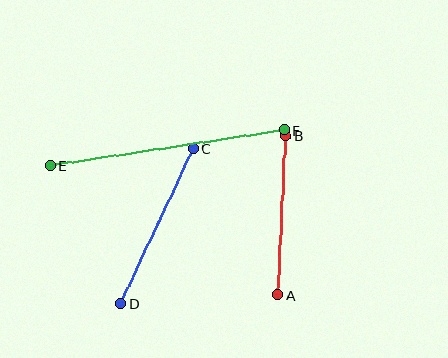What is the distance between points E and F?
The distance is approximately 237 pixels.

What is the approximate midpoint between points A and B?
The midpoint is at approximately (282, 216) pixels.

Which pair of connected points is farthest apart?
Points E and F are farthest apart.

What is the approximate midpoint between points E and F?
The midpoint is at approximately (168, 148) pixels.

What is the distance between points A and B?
The distance is approximately 160 pixels.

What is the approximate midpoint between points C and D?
The midpoint is at approximately (157, 226) pixels.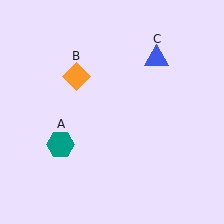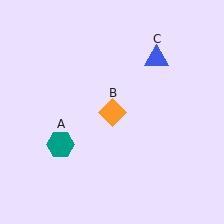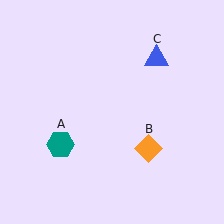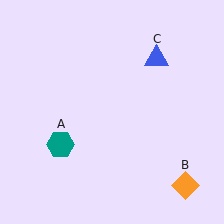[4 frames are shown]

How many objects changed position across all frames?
1 object changed position: orange diamond (object B).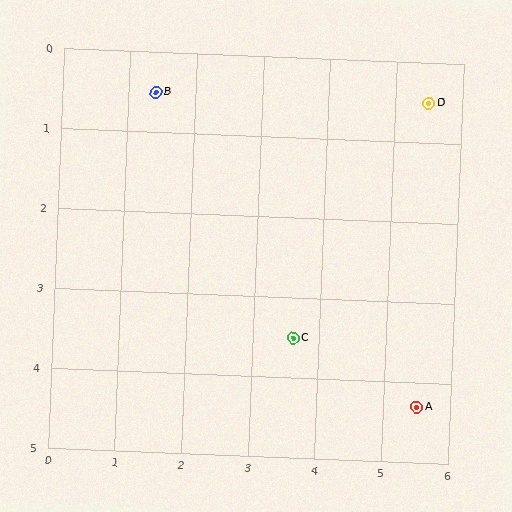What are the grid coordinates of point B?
Point B is at approximately (1.4, 0.5).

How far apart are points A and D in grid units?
Points A and D are about 3.8 grid units apart.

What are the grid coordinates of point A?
Point A is at approximately (5.5, 4.3).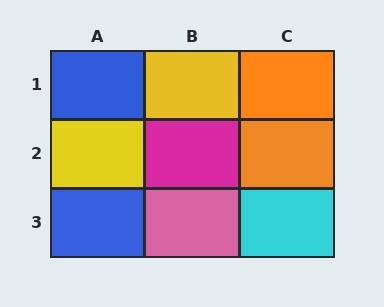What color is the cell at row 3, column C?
Cyan.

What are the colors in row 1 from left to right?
Blue, yellow, orange.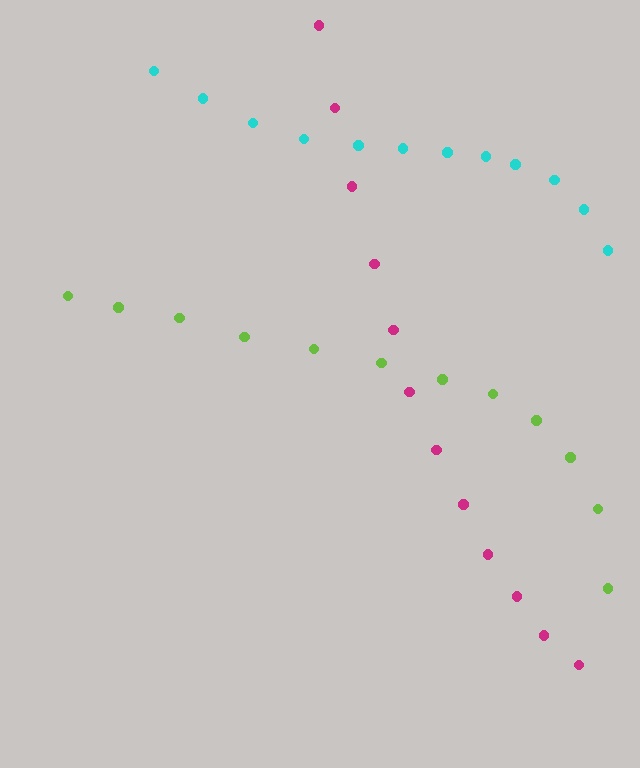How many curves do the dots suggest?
There are 3 distinct paths.